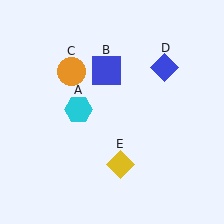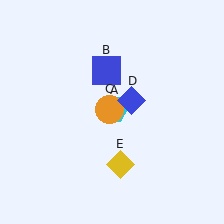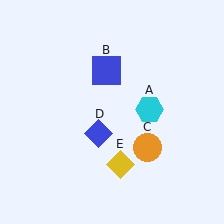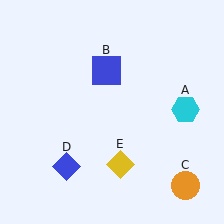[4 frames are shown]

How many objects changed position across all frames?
3 objects changed position: cyan hexagon (object A), orange circle (object C), blue diamond (object D).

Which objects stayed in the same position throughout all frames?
Blue square (object B) and yellow diamond (object E) remained stationary.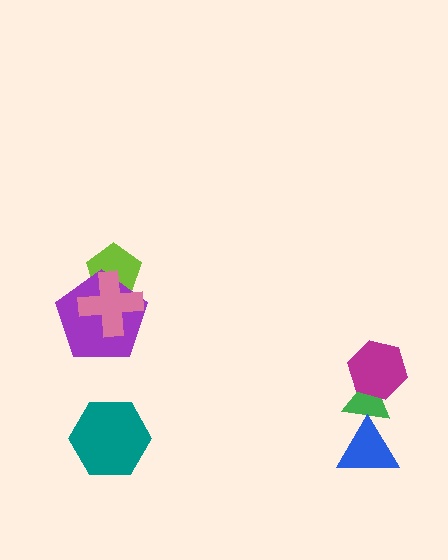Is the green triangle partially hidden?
Yes, it is partially covered by another shape.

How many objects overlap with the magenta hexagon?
1 object overlaps with the magenta hexagon.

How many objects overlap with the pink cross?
2 objects overlap with the pink cross.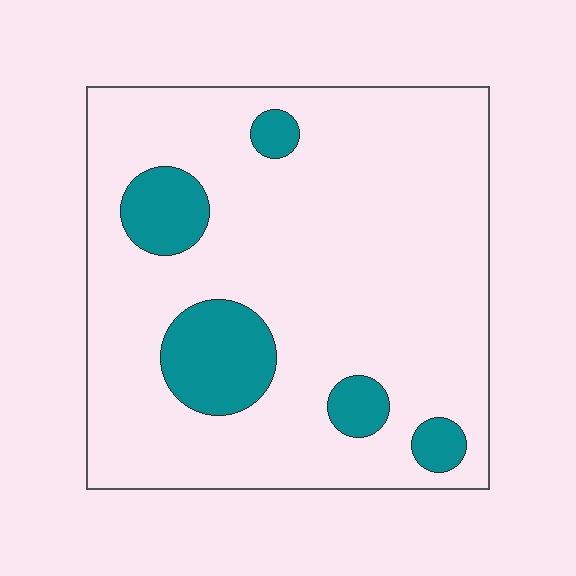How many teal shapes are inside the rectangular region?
5.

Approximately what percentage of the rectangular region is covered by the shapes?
Approximately 15%.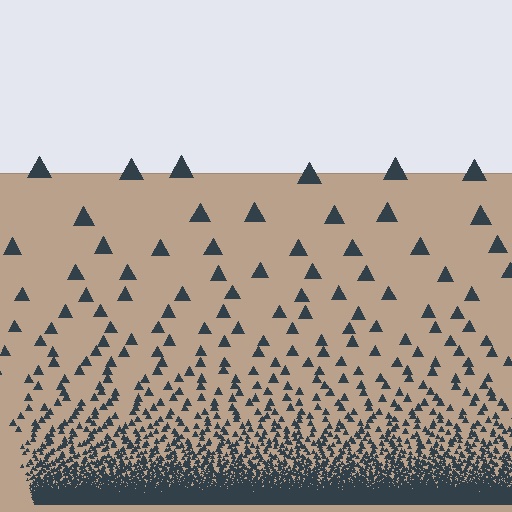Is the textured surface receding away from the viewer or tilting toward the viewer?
The surface appears to tilt toward the viewer. Texture elements get larger and sparser toward the top.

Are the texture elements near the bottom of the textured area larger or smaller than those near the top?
Smaller. The gradient is inverted — elements near the bottom are smaller and denser.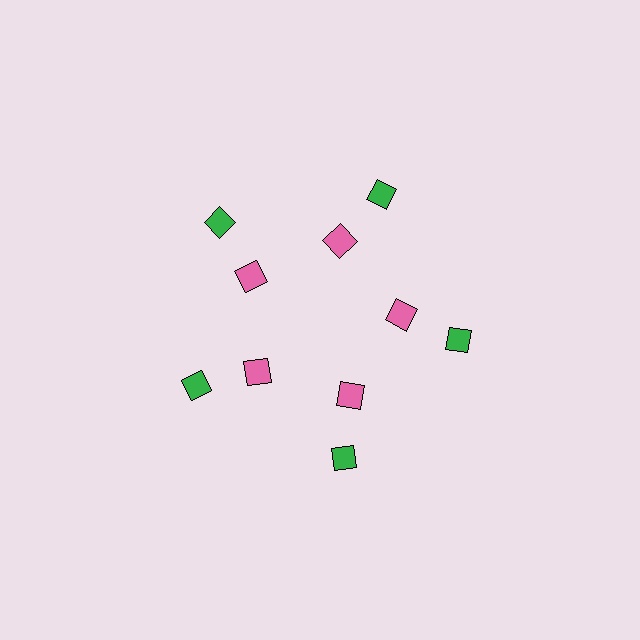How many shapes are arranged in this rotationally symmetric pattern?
There are 10 shapes, arranged in 5 groups of 2.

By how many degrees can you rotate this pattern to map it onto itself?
The pattern maps onto itself every 72 degrees of rotation.